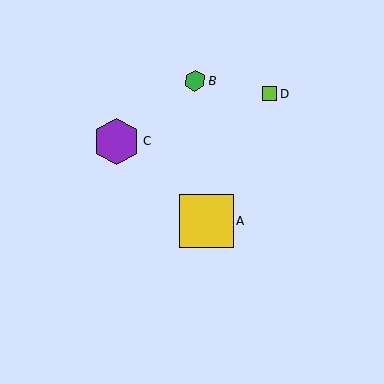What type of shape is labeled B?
Shape B is a green hexagon.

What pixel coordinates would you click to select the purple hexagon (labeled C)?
Click at (117, 141) to select the purple hexagon C.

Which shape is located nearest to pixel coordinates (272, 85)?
The lime square (labeled D) at (270, 94) is nearest to that location.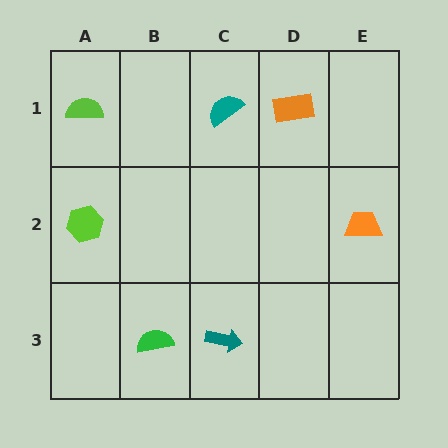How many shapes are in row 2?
2 shapes.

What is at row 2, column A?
A lime hexagon.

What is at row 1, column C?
A teal semicircle.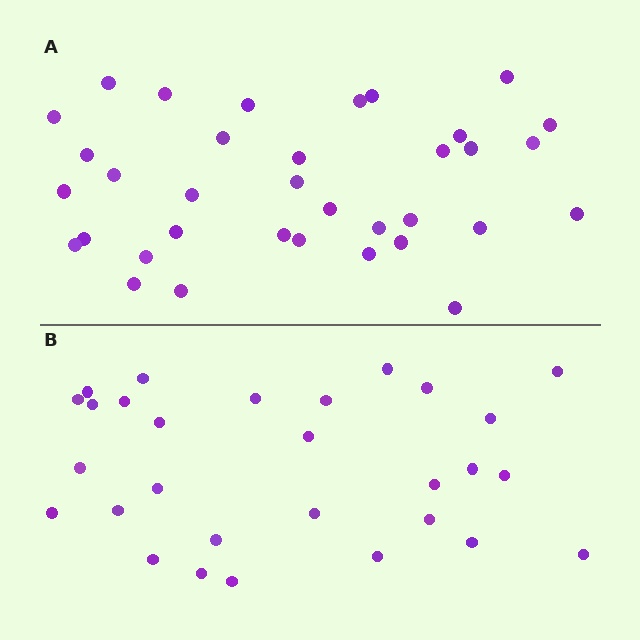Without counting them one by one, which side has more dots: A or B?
Region A (the top region) has more dots.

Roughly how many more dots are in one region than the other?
Region A has about 6 more dots than region B.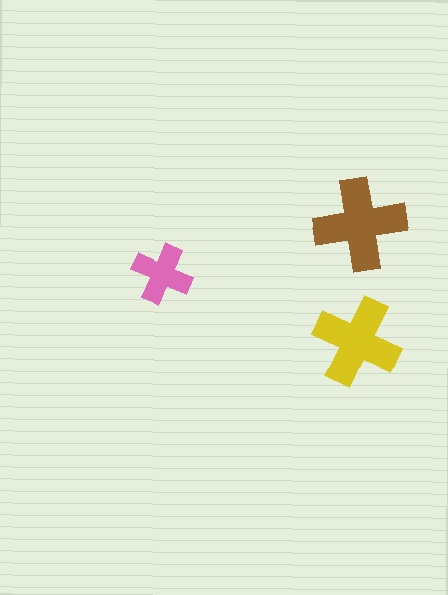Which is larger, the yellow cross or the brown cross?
The brown one.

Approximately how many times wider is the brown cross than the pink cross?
About 1.5 times wider.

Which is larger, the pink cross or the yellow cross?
The yellow one.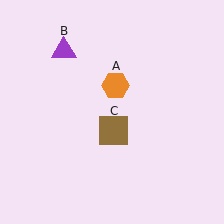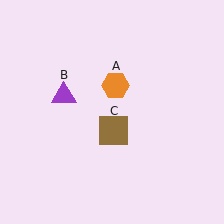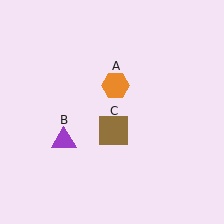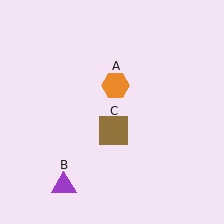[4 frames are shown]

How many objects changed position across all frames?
1 object changed position: purple triangle (object B).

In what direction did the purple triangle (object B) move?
The purple triangle (object B) moved down.